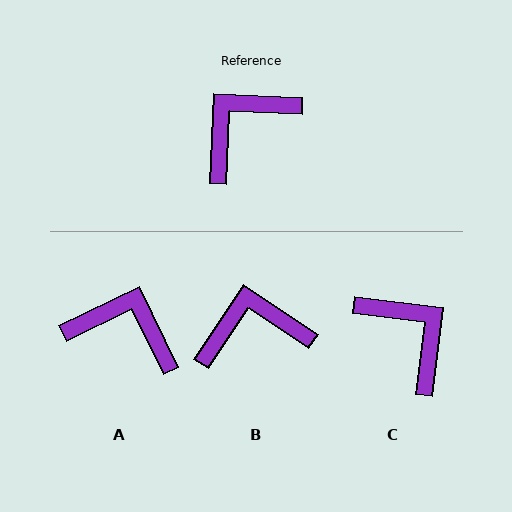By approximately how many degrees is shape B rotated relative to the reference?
Approximately 31 degrees clockwise.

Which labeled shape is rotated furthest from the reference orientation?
C, about 94 degrees away.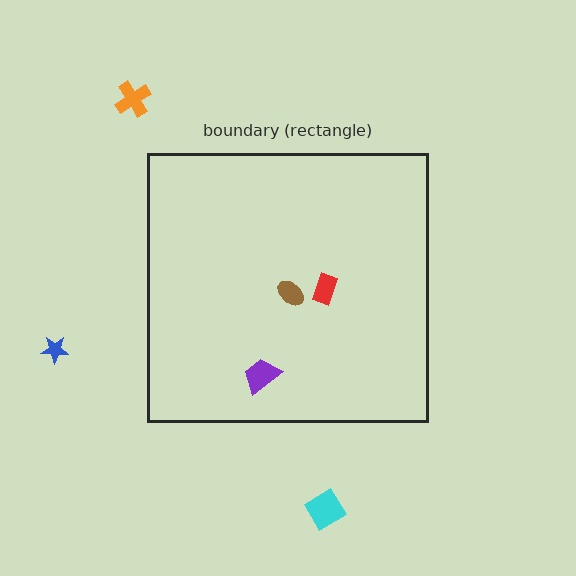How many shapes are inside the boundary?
3 inside, 3 outside.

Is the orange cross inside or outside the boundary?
Outside.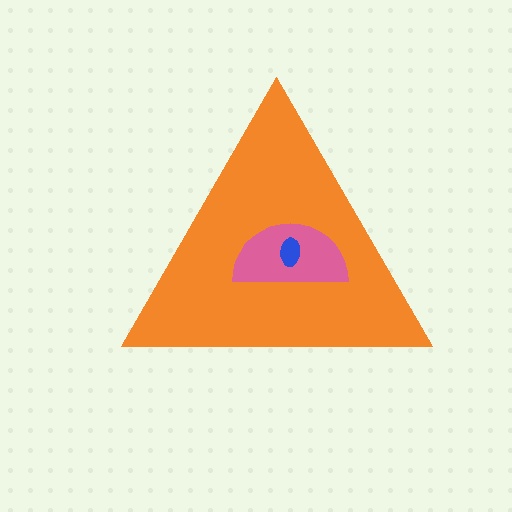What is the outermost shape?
The orange triangle.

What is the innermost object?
The blue ellipse.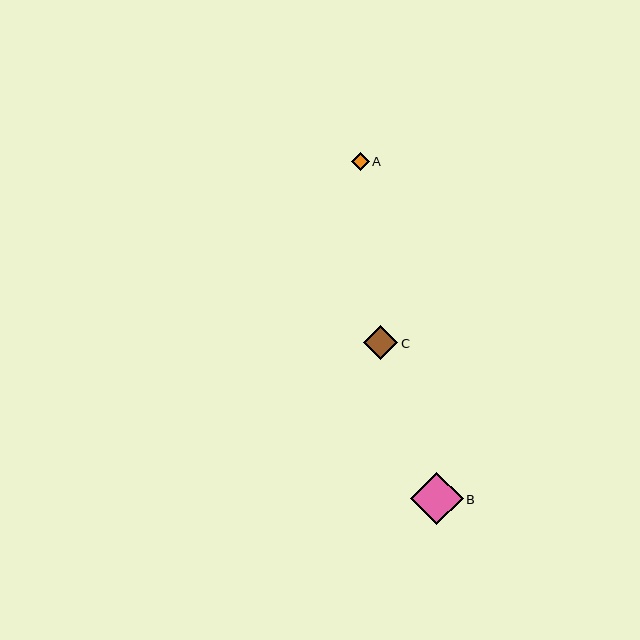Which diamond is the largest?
Diamond B is the largest with a size of approximately 53 pixels.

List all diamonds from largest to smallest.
From largest to smallest: B, C, A.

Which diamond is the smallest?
Diamond A is the smallest with a size of approximately 18 pixels.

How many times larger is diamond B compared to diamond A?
Diamond B is approximately 3.0 times the size of diamond A.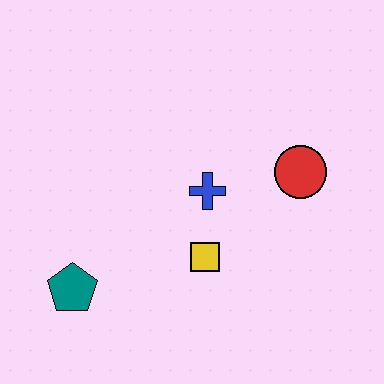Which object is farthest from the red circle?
The teal pentagon is farthest from the red circle.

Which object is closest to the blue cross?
The yellow square is closest to the blue cross.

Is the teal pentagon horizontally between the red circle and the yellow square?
No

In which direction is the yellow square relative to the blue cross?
The yellow square is below the blue cross.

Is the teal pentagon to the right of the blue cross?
No